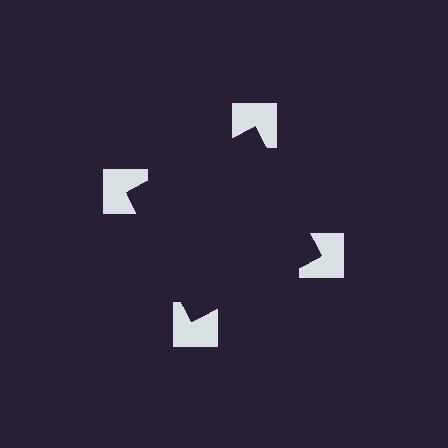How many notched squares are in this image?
There are 4 — one at each vertex of the illusory square.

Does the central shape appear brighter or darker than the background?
It typically appears slightly darker than the background, even though no actual brightness change is drawn.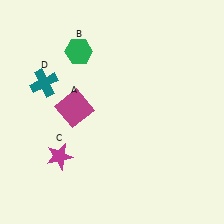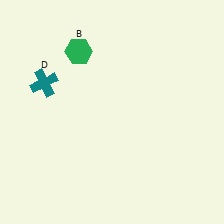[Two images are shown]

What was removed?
The magenta star (C), the magenta square (A) were removed in Image 2.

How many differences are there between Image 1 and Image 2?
There are 2 differences between the two images.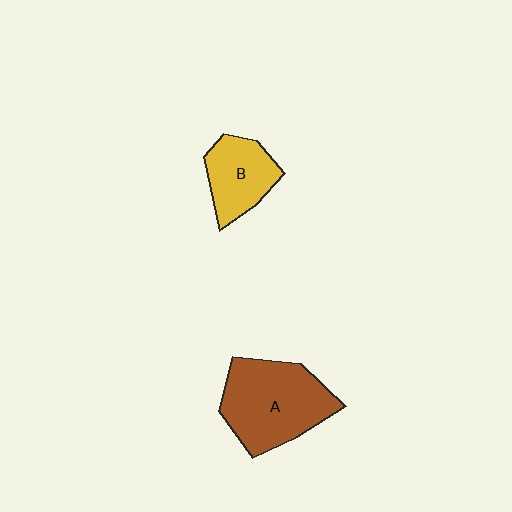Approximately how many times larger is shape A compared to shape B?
Approximately 1.7 times.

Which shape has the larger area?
Shape A (brown).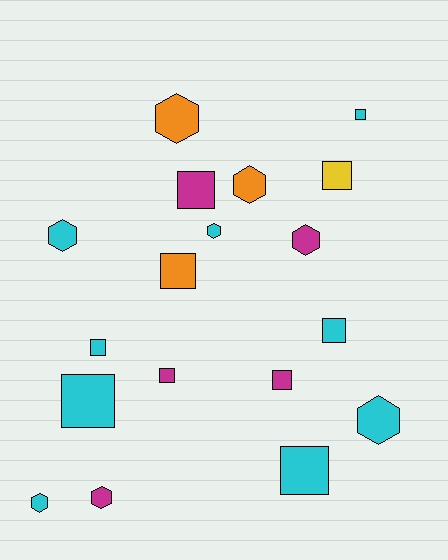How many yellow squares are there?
There is 1 yellow square.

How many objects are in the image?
There are 18 objects.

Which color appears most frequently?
Cyan, with 9 objects.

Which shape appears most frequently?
Square, with 10 objects.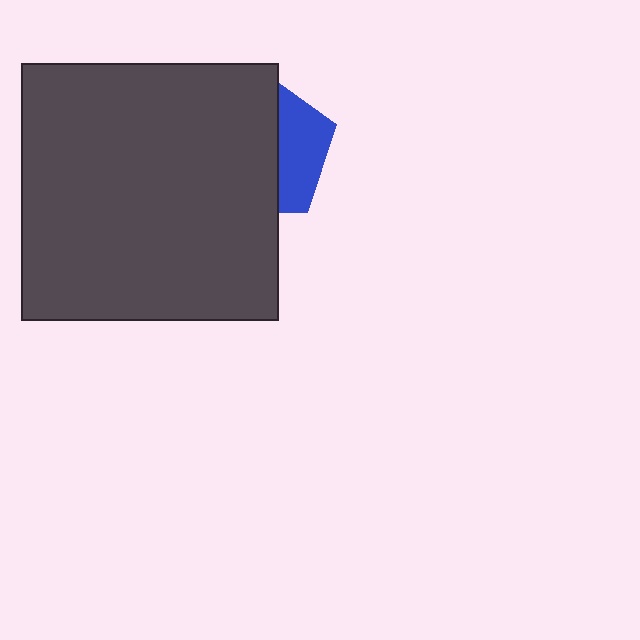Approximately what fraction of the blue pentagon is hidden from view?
Roughly 66% of the blue pentagon is hidden behind the dark gray square.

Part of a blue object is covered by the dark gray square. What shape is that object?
It is a pentagon.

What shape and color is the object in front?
The object in front is a dark gray square.